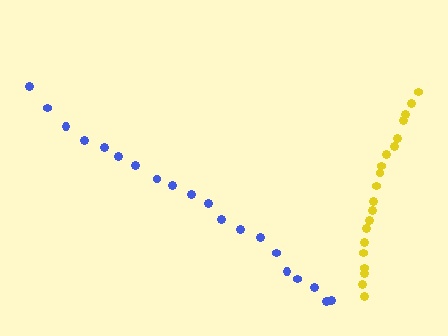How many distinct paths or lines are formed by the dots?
There are 2 distinct paths.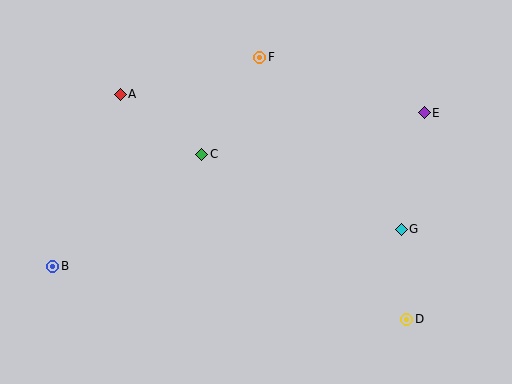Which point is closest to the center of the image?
Point C at (202, 154) is closest to the center.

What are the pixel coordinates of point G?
Point G is at (401, 229).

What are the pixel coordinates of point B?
Point B is at (53, 266).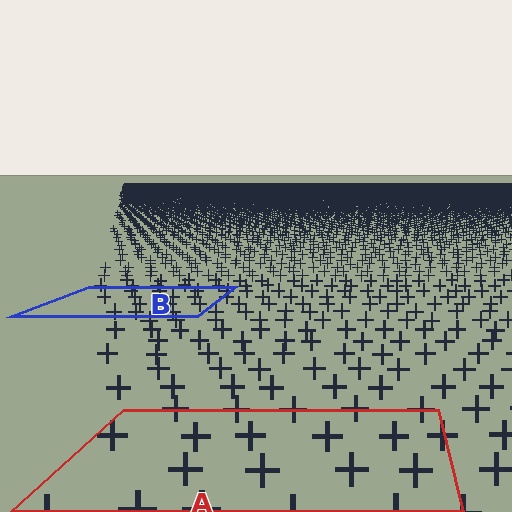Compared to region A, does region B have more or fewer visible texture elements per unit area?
Region B has more texture elements per unit area — they are packed more densely because it is farther away.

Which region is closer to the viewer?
Region A is closer. The texture elements there are larger and more spread out.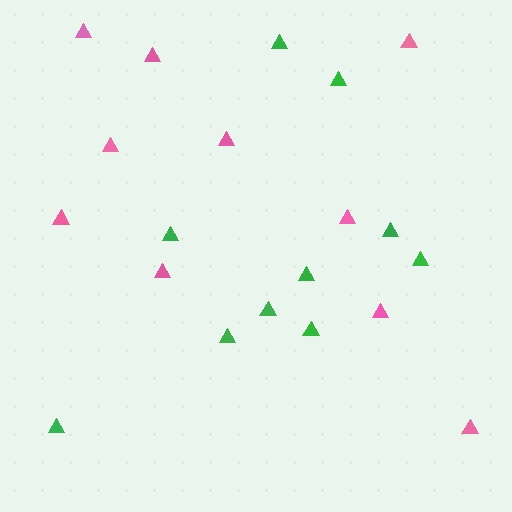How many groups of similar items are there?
There are 2 groups: one group of pink triangles (10) and one group of green triangles (10).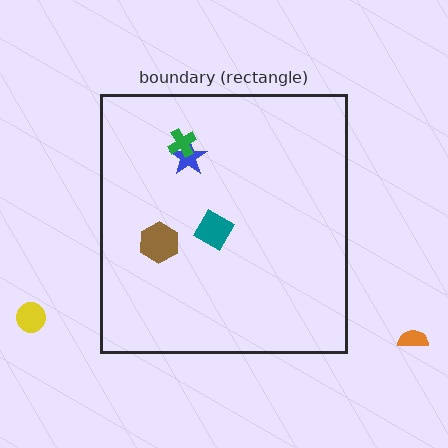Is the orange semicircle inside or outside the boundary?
Outside.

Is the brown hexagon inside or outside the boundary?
Inside.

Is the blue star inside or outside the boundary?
Inside.